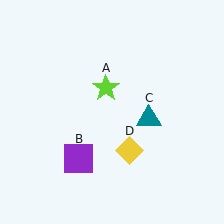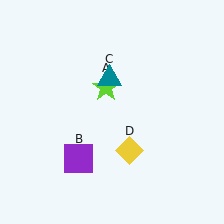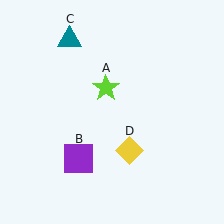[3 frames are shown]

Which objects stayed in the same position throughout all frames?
Lime star (object A) and purple square (object B) and yellow diamond (object D) remained stationary.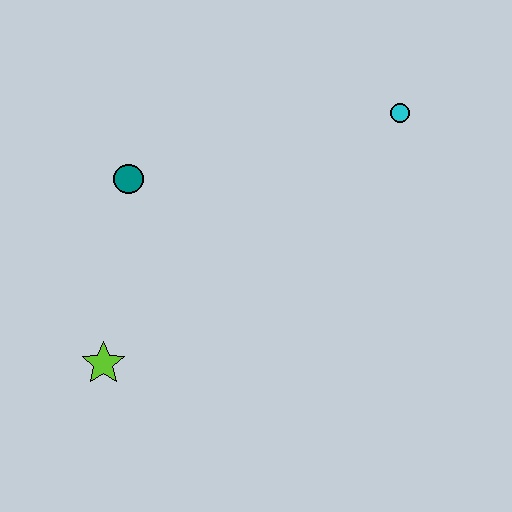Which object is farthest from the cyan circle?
The lime star is farthest from the cyan circle.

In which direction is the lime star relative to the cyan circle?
The lime star is to the left of the cyan circle.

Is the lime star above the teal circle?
No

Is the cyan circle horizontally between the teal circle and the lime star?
No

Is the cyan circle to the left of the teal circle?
No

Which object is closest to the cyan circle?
The teal circle is closest to the cyan circle.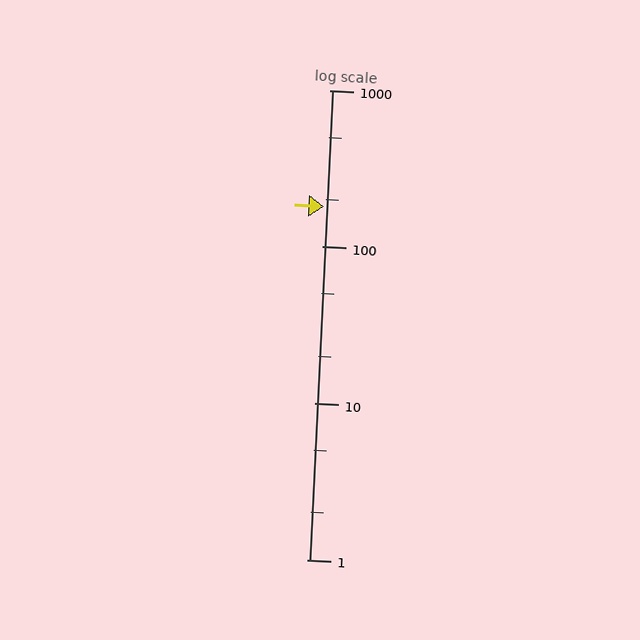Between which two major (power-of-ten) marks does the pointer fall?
The pointer is between 100 and 1000.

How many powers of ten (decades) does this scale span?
The scale spans 3 decades, from 1 to 1000.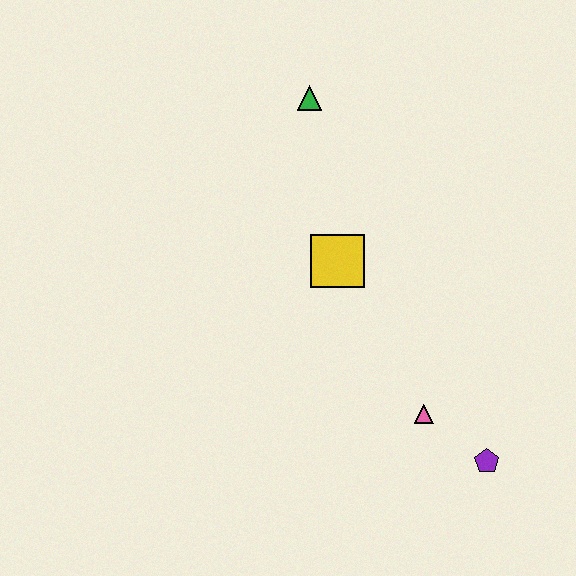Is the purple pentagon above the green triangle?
No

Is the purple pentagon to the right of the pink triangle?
Yes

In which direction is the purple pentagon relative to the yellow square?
The purple pentagon is below the yellow square.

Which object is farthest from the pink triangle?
The green triangle is farthest from the pink triangle.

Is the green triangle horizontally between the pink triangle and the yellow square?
No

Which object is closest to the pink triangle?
The purple pentagon is closest to the pink triangle.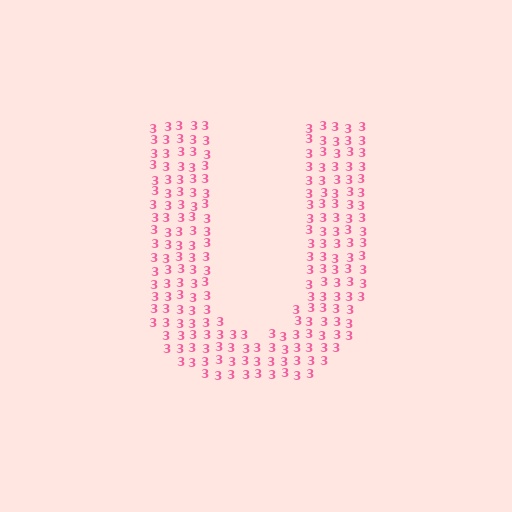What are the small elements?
The small elements are digit 3's.